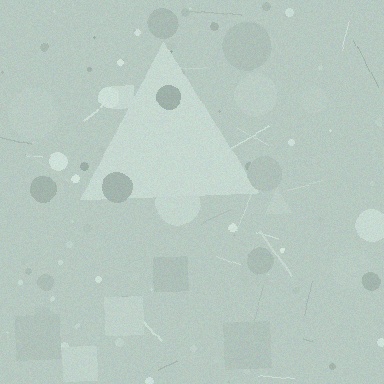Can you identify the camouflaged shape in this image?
The camouflaged shape is a triangle.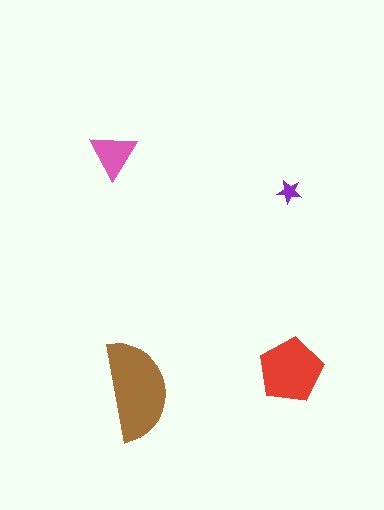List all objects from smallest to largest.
The purple star, the pink triangle, the red pentagon, the brown semicircle.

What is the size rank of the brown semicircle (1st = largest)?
1st.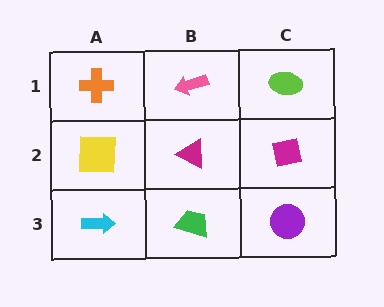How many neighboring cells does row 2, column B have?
4.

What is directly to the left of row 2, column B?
A yellow square.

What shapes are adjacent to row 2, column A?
An orange cross (row 1, column A), a cyan arrow (row 3, column A), a magenta triangle (row 2, column B).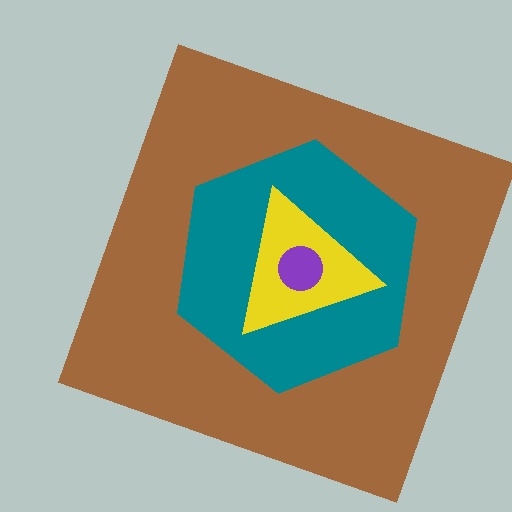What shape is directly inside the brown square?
The teal hexagon.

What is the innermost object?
The purple circle.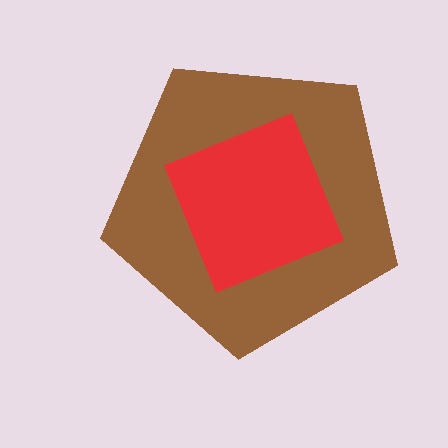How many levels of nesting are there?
2.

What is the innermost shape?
The red diamond.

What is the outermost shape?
The brown pentagon.